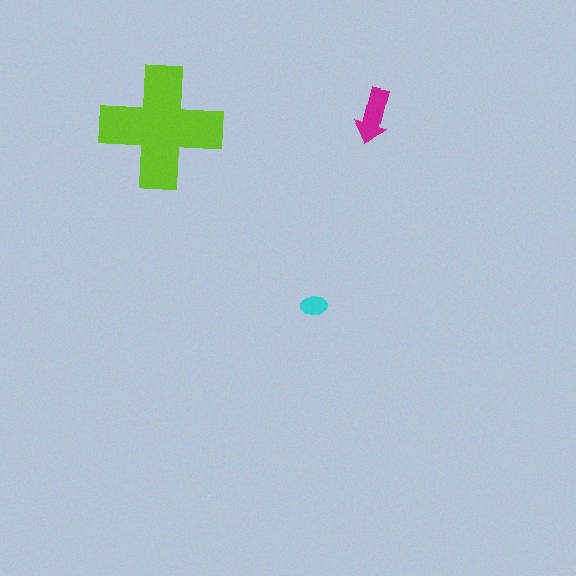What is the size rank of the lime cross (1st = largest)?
1st.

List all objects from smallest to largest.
The cyan ellipse, the magenta arrow, the lime cross.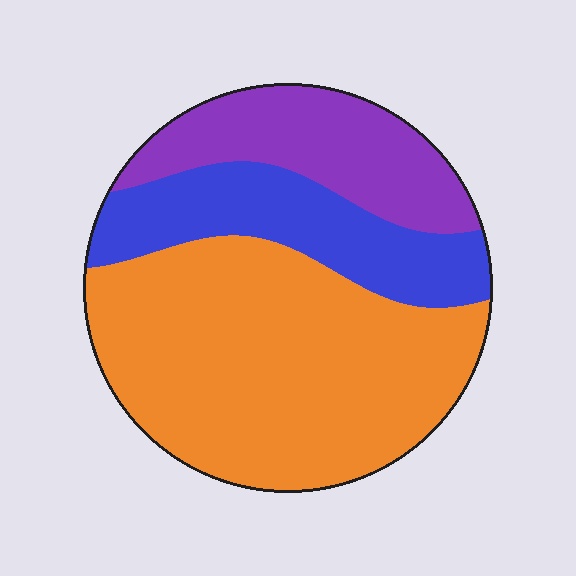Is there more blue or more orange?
Orange.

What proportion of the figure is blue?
Blue takes up about one quarter (1/4) of the figure.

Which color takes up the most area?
Orange, at roughly 55%.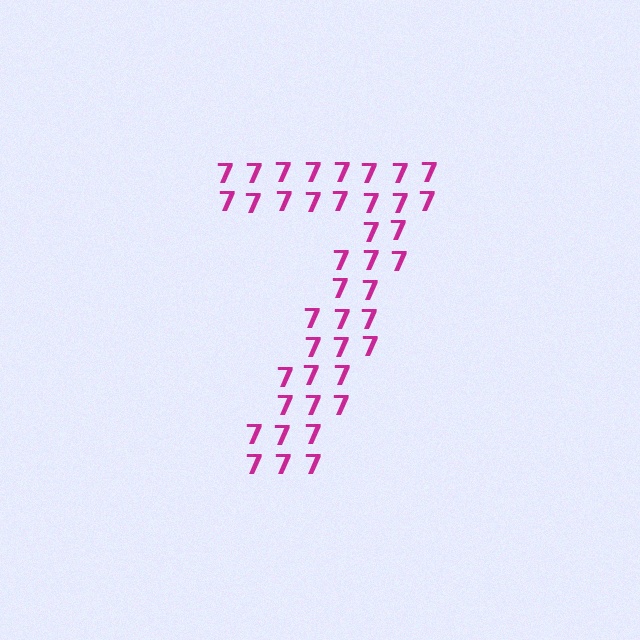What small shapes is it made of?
It is made of small digit 7's.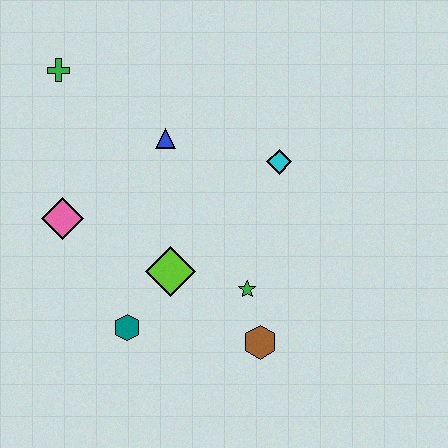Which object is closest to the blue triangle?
The cyan diamond is closest to the blue triangle.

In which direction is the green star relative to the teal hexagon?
The green star is to the right of the teal hexagon.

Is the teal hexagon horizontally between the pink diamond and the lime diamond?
Yes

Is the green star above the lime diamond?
No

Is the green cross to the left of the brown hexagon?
Yes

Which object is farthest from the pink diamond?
The brown hexagon is farthest from the pink diamond.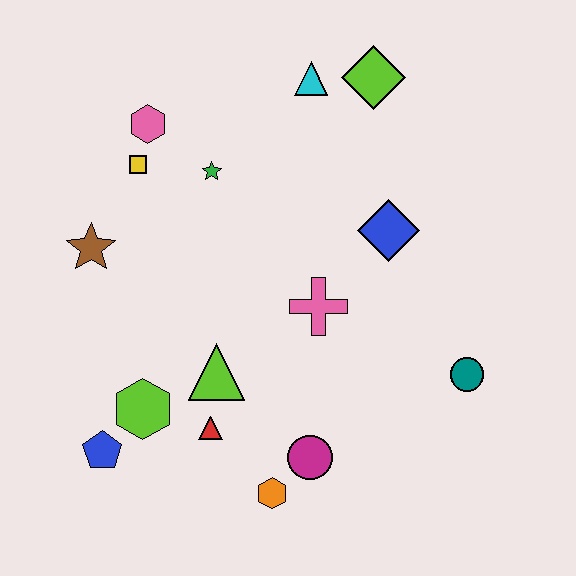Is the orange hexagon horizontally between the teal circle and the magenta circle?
No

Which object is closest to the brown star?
The yellow square is closest to the brown star.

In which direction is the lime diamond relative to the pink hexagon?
The lime diamond is to the right of the pink hexagon.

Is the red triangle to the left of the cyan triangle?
Yes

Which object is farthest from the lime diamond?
The blue pentagon is farthest from the lime diamond.